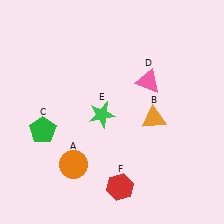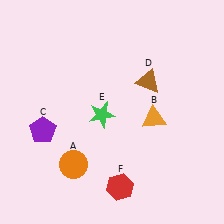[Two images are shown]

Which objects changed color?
C changed from green to purple. D changed from pink to brown.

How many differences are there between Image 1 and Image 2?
There are 2 differences between the two images.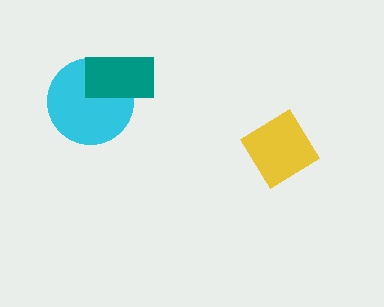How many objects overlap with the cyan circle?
1 object overlaps with the cyan circle.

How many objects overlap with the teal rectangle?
1 object overlaps with the teal rectangle.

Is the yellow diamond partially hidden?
No, no other shape covers it.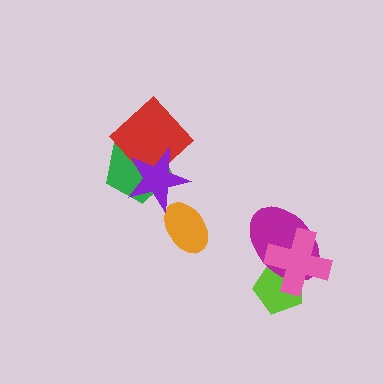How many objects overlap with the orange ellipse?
0 objects overlap with the orange ellipse.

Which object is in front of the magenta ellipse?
The pink cross is in front of the magenta ellipse.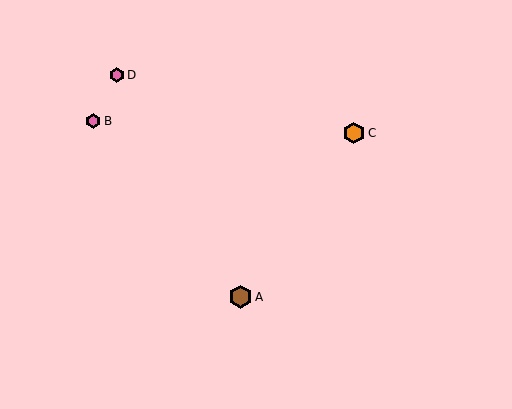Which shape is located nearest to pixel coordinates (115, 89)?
The pink hexagon (labeled D) at (117, 75) is nearest to that location.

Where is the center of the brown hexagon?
The center of the brown hexagon is at (240, 297).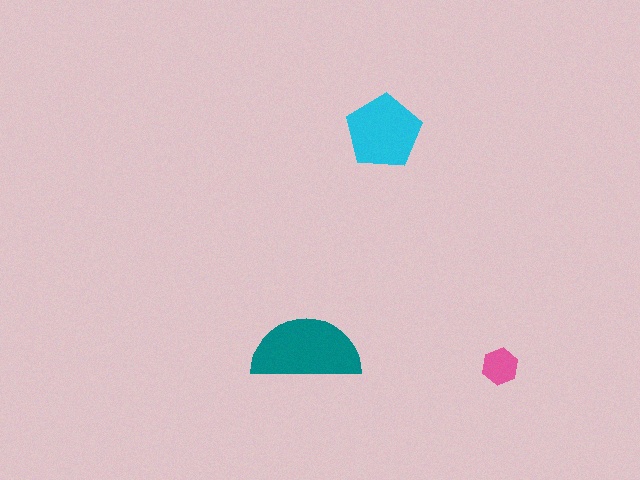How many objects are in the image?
There are 3 objects in the image.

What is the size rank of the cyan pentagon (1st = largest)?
2nd.